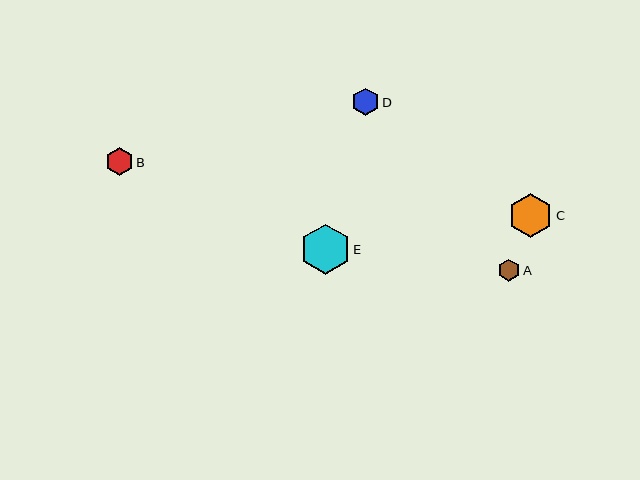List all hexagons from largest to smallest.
From largest to smallest: E, C, B, D, A.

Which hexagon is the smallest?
Hexagon A is the smallest with a size of approximately 22 pixels.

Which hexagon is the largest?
Hexagon E is the largest with a size of approximately 50 pixels.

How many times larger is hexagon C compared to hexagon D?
Hexagon C is approximately 1.6 times the size of hexagon D.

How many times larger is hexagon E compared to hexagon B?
Hexagon E is approximately 1.8 times the size of hexagon B.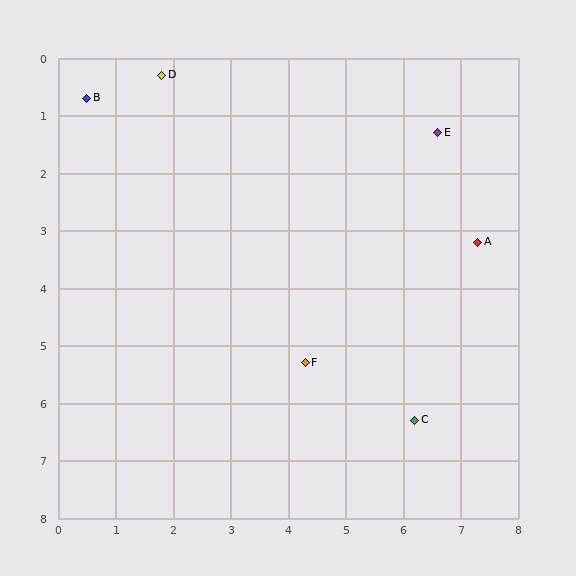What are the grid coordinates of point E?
Point E is at approximately (6.6, 1.3).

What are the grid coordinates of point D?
Point D is at approximately (1.8, 0.3).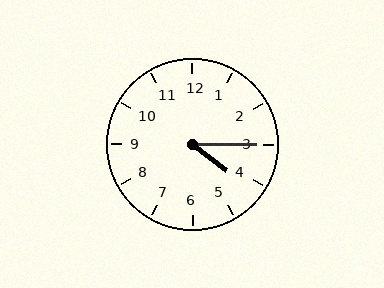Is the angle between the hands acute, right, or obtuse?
It is acute.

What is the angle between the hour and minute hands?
Approximately 38 degrees.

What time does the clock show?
4:15.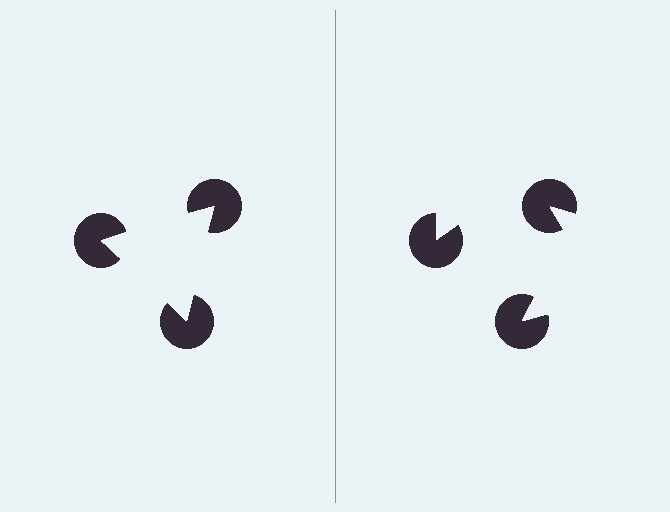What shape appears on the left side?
An illusory triangle.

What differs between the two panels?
The pac-man discs are positioned identically on both sides; only the wedge orientations differ. On the left they align to a triangle; on the right they are misaligned.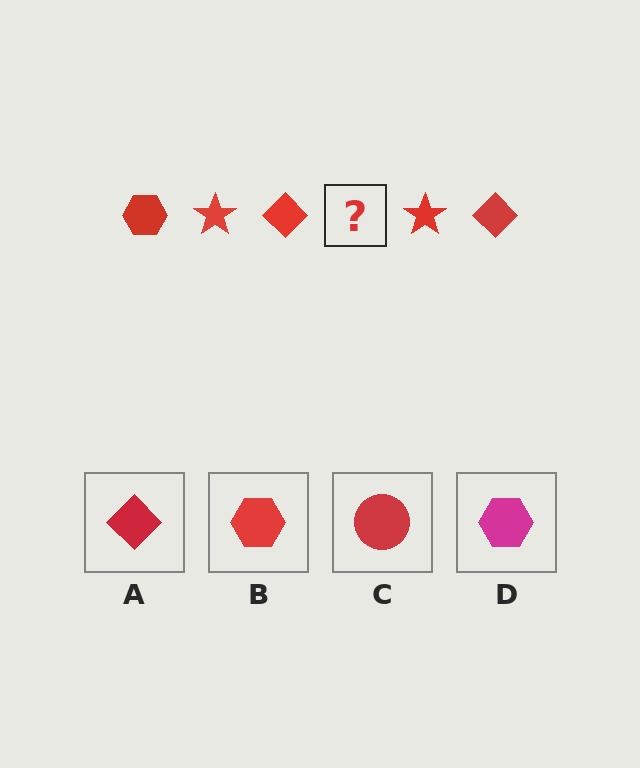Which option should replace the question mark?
Option B.